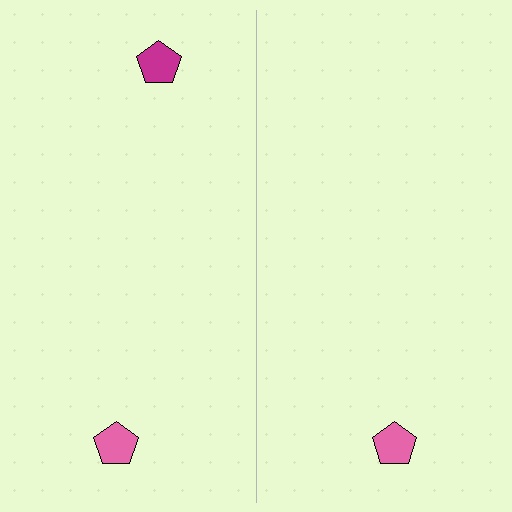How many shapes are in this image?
There are 3 shapes in this image.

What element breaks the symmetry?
A magenta pentagon is missing from the right side.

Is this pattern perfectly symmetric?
No, the pattern is not perfectly symmetric. A magenta pentagon is missing from the right side.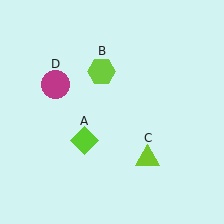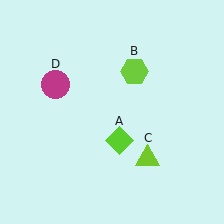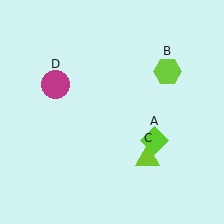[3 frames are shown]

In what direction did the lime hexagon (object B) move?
The lime hexagon (object B) moved right.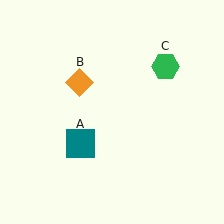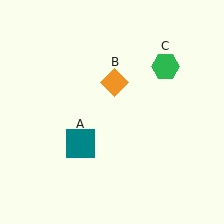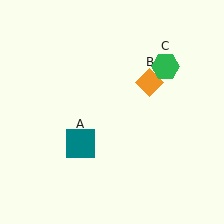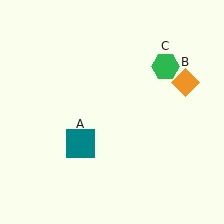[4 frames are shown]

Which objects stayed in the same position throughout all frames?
Teal square (object A) and green hexagon (object C) remained stationary.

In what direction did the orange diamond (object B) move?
The orange diamond (object B) moved right.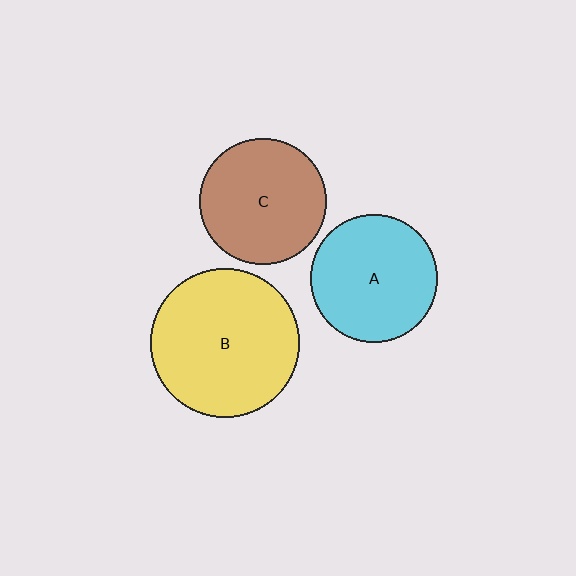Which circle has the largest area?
Circle B (yellow).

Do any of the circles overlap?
No, none of the circles overlap.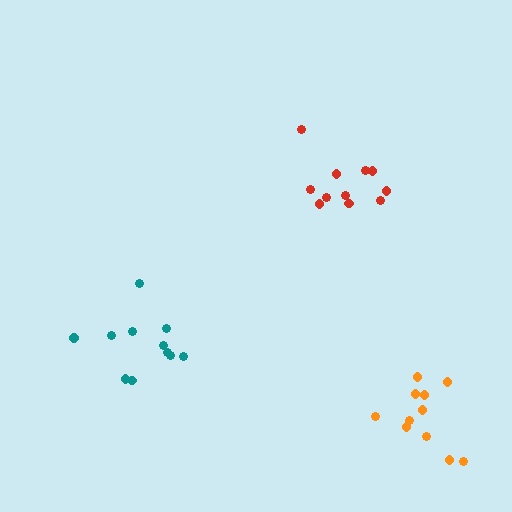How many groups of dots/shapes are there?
There are 3 groups.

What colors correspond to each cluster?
The clusters are colored: teal, orange, red.